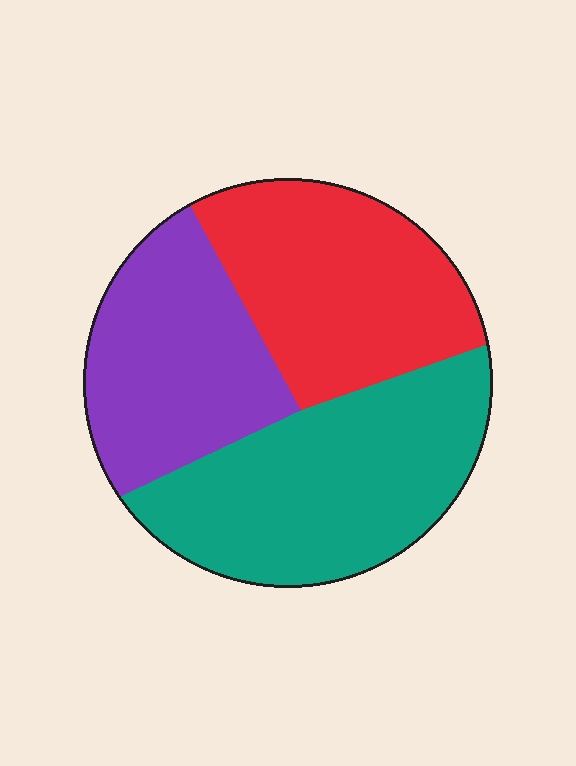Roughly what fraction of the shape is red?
Red takes up about one third (1/3) of the shape.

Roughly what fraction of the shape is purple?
Purple takes up about one quarter (1/4) of the shape.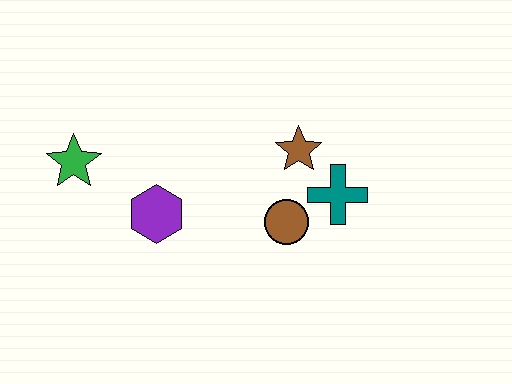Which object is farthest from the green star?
The teal cross is farthest from the green star.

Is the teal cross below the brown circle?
No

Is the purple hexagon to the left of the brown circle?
Yes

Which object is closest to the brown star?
The teal cross is closest to the brown star.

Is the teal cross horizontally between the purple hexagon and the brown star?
No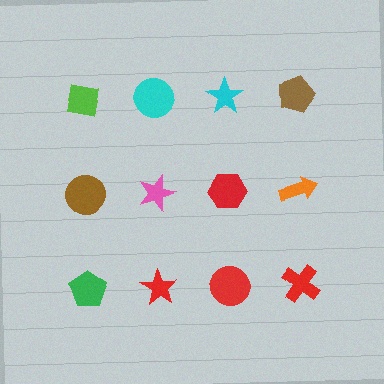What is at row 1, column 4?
A brown pentagon.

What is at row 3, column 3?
A red circle.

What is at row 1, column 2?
A cyan circle.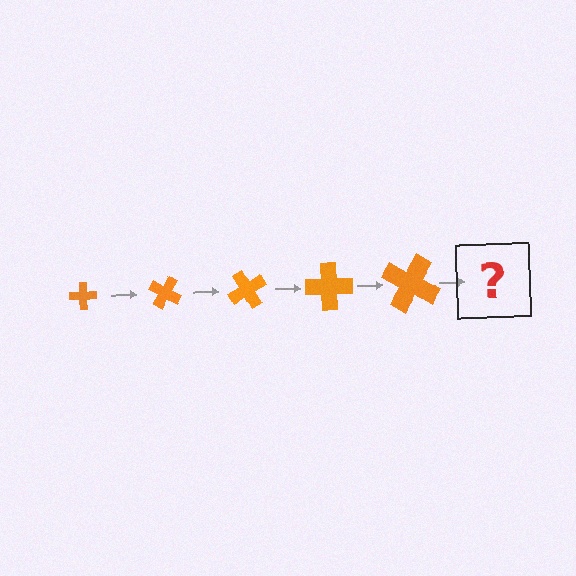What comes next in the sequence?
The next element should be a cross, larger than the previous one and rotated 150 degrees from the start.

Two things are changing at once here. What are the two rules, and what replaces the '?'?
The two rules are that the cross grows larger each step and it rotates 30 degrees each step. The '?' should be a cross, larger than the previous one and rotated 150 degrees from the start.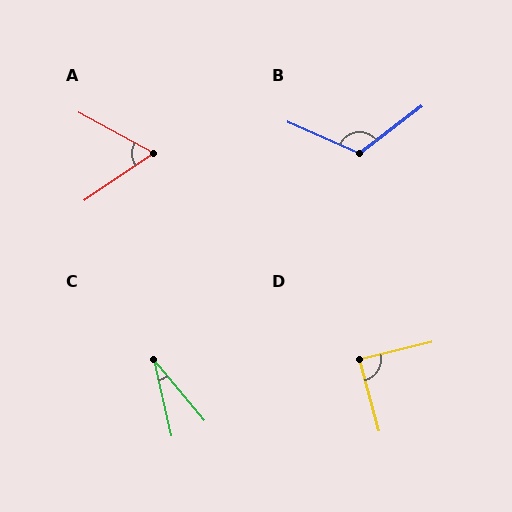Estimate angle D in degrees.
Approximately 88 degrees.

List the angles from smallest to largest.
C (27°), A (63°), D (88°), B (118°).